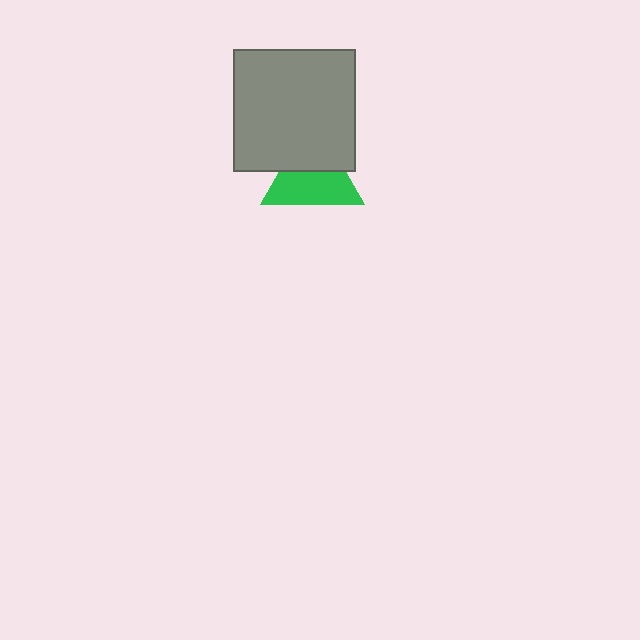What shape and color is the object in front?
The object in front is a gray square.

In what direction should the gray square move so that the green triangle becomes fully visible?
The gray square should move up. That is the shortest direction to clear the overlap and leave the green triangle fully visible.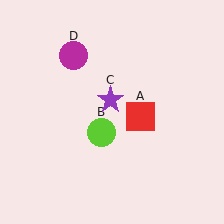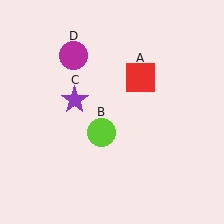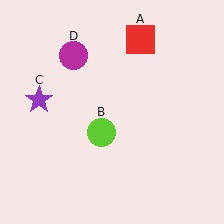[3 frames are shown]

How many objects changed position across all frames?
2 objects changed position: red square (object A), purple star (object C).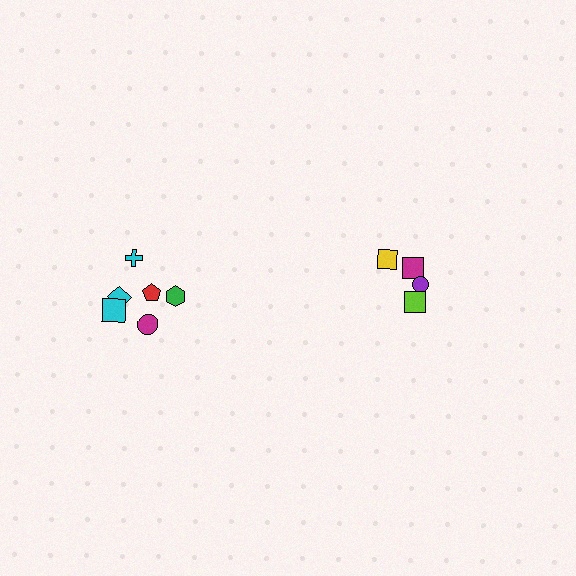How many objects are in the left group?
There are 6 objects.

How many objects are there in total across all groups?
There are 10 objects.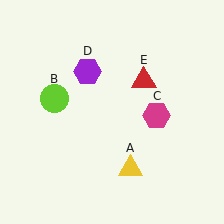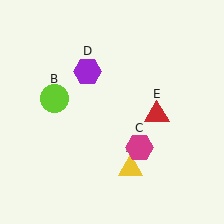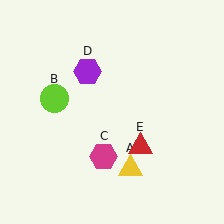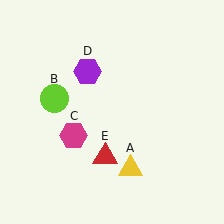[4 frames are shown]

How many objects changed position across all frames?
2 objects changed position: magenta hexagon (object C), red triangle (object E).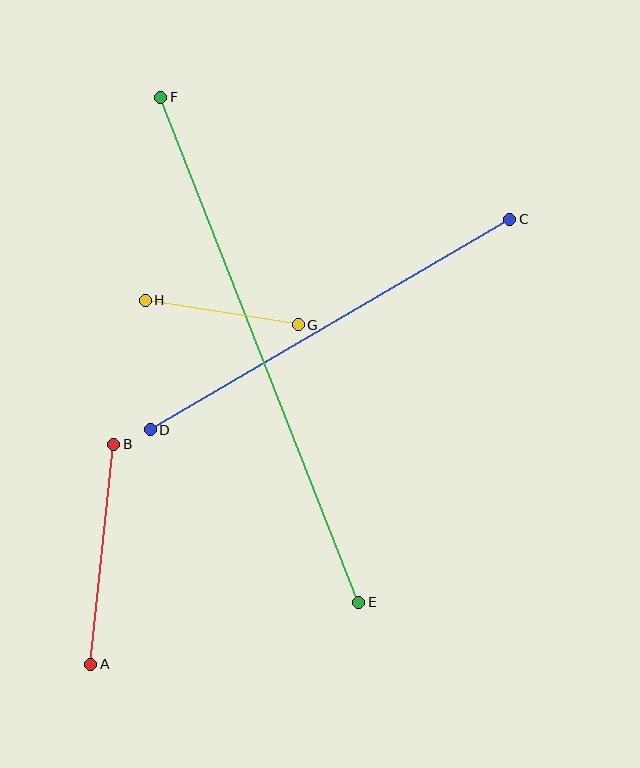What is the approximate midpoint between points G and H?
The midpoint is at approximately (222, 312) pixels.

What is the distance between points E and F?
The distance is approximately 542 pixels.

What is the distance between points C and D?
The distance is approximately 417 pixels.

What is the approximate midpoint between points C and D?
The midpoint is at approximately (330, 324) pixels.